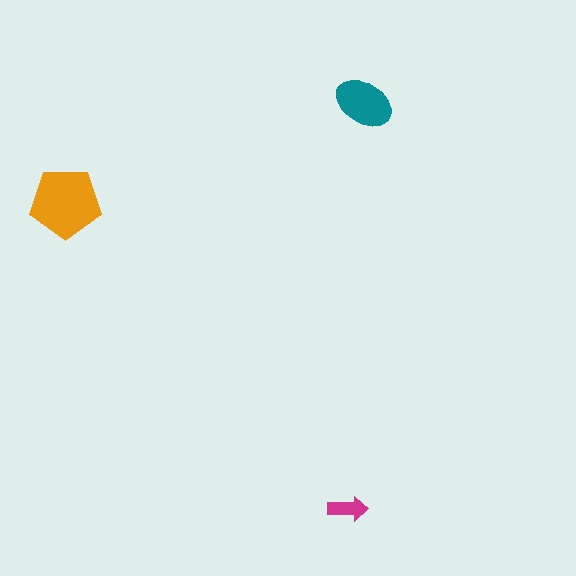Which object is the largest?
The orange pentagon.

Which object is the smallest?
The magenta arrow.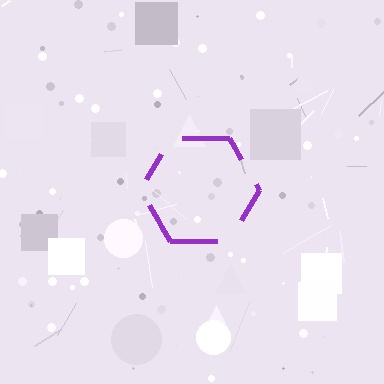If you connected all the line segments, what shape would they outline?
They would outline a hexagon.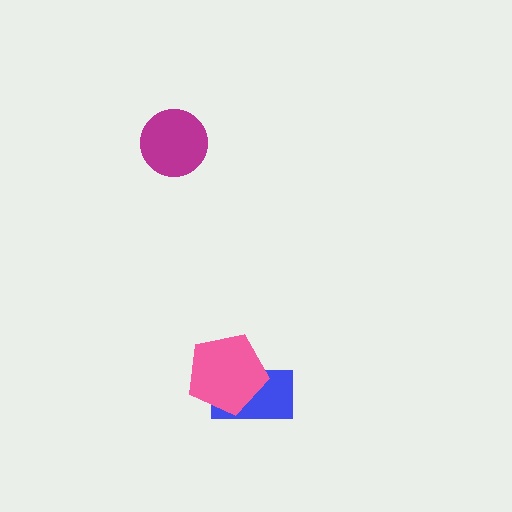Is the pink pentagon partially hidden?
No, no other shape covers it.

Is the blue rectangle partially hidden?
Yes, it is partially covered by another shape.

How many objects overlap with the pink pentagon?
1 object overlaps with the pink pentagon.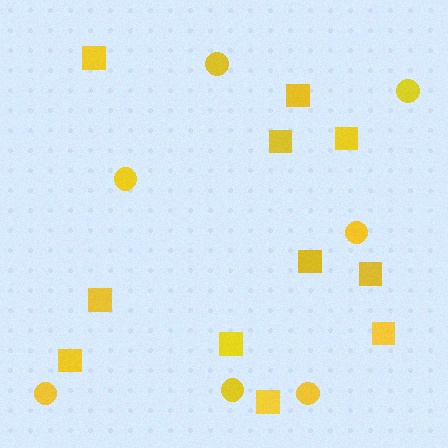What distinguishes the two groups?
There are 2 groups: one group of circles (7) and one group of squares (11).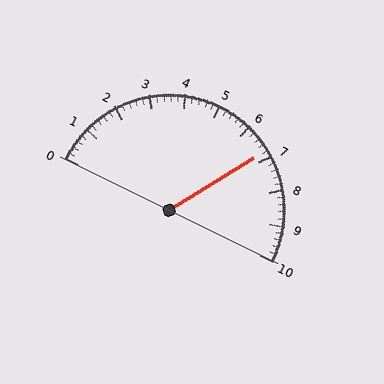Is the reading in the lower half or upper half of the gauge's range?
The reading is in the upper half of the range (0 to 10).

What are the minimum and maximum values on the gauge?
The gauge ranges from 0 to 10.